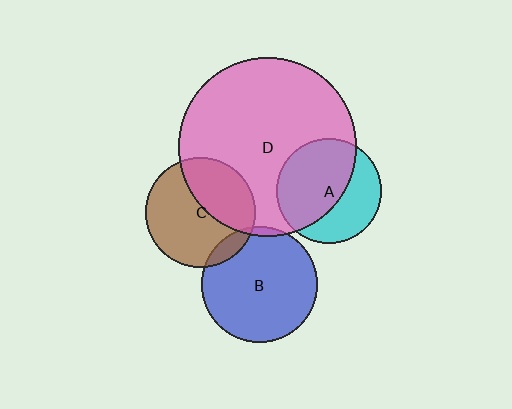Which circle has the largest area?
Circle D (pink).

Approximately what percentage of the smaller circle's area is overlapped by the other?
Approximately 10%.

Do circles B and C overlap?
Yes.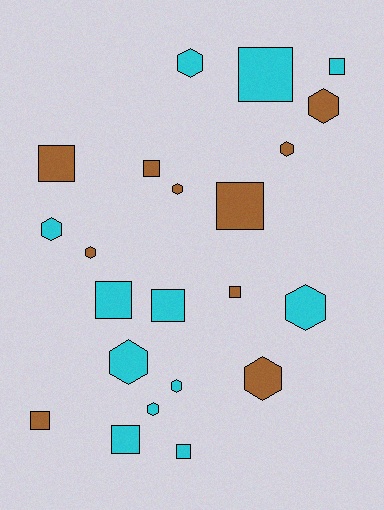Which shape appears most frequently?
Hexagon, with 11 objects.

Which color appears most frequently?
Cyan, with 12 objects.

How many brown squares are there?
There are 5 brown squares.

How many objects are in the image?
There are 22 objects.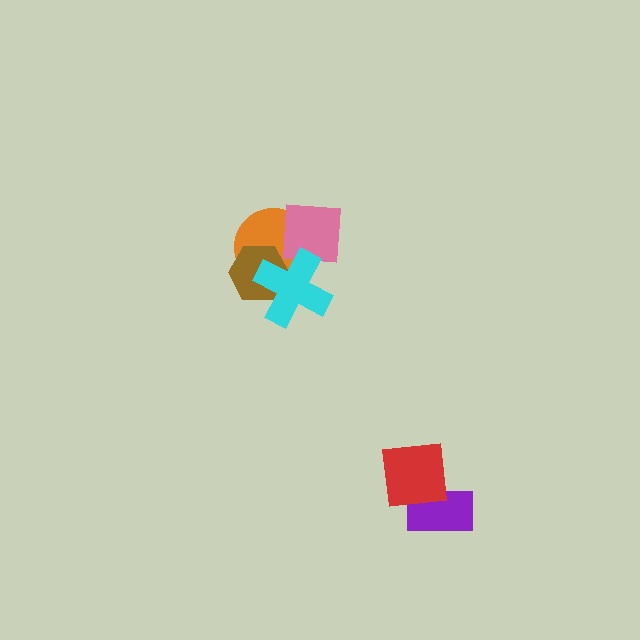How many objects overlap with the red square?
1 object overlaps with the red square.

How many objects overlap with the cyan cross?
3 objects overlap with the cyan cross.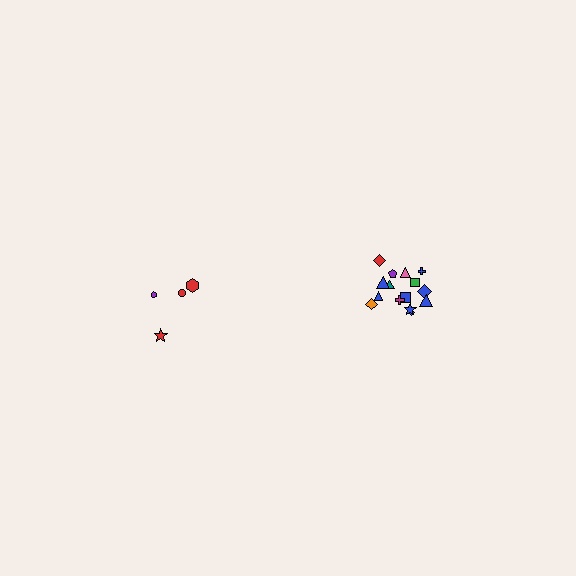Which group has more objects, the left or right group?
The right group.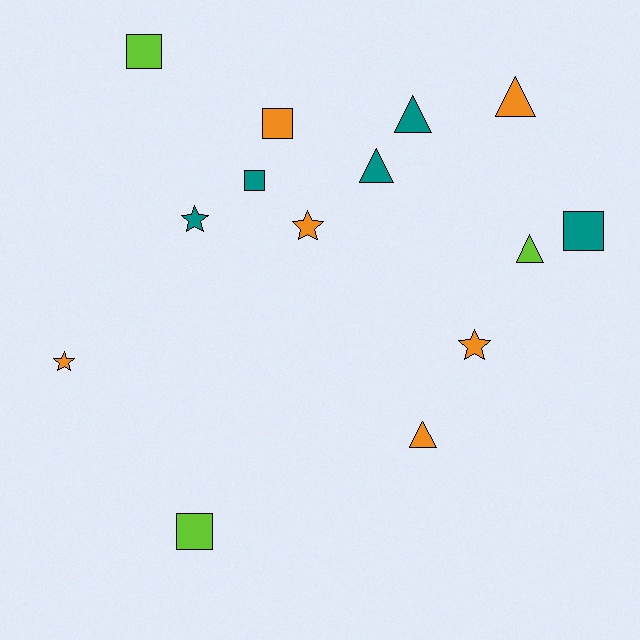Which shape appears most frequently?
Triangle, with 5 objects.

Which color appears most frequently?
Orange, with 6 objects.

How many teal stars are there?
There is 1 teal star.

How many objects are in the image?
There are 14 objects.